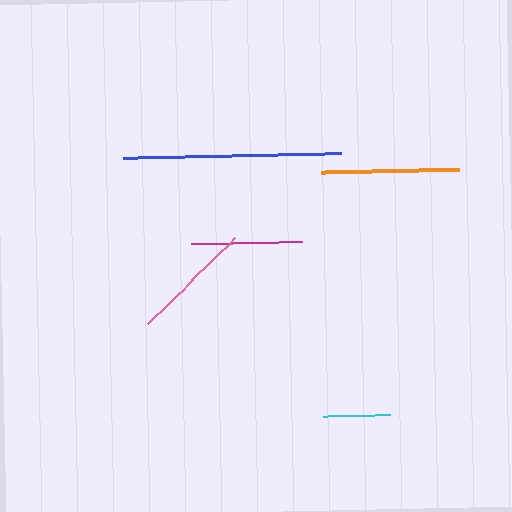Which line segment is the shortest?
The cyan line is the shortest at approximately 67 pixels.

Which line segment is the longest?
The blue line is the longest at approximately 219 pixels.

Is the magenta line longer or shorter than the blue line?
The blue line is longer than the magenta line.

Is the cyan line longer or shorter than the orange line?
The orange line is longer than the cyan line.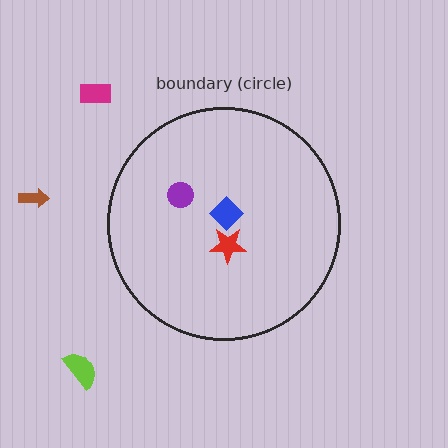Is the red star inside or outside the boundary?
Inside.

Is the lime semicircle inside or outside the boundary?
Outside.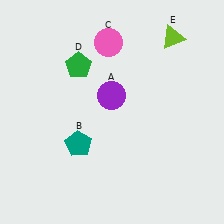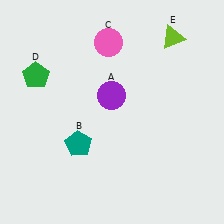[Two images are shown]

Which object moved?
The green pentagon (D) moved left.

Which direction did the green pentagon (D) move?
The green pentagon (D) moved left.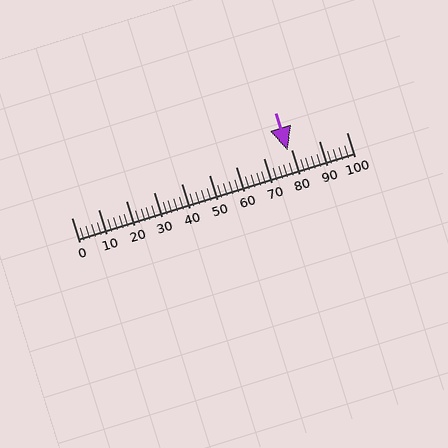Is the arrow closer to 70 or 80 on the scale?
The arrow is closer to 80.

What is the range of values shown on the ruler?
The ruler shows values from 0 to 100.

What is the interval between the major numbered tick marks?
The major tick marks are spaced 10 units apart.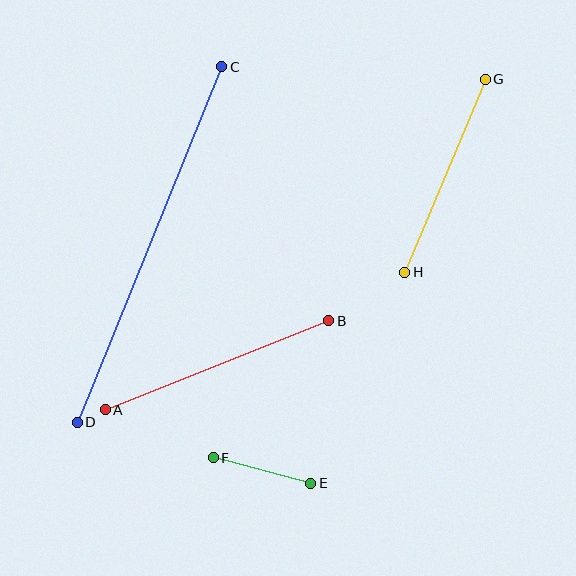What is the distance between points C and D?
The distance is approximately 384 pixels.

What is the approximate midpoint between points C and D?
The midpoint is at approximately (149, 244) pixels.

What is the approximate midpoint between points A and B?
The midpoint is at approximately (217, 365) pixels.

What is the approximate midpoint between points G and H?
The midpoint is at approximately (445, 176) pixels.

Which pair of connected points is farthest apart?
Points C and D are farthest apart.